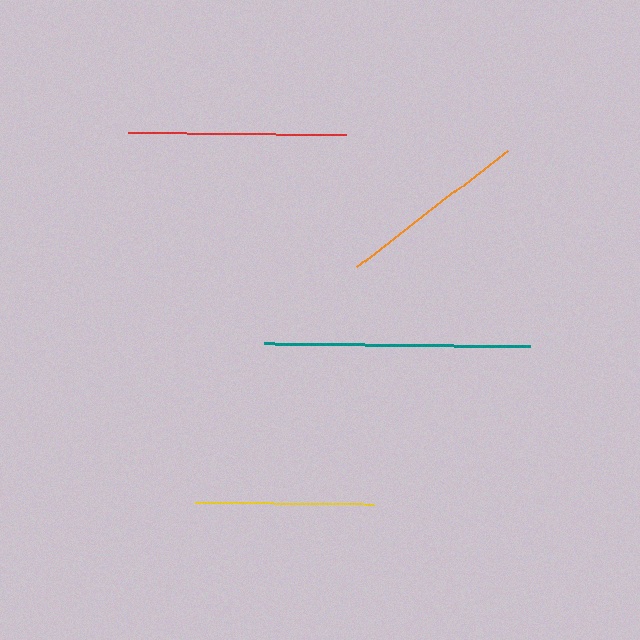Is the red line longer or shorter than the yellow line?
The red line is longer than the yellow line.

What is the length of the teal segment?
The teal segment is approximately 265 pixels long.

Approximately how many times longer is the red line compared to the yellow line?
The red line is approximately 1.2 times the length of the yellow line.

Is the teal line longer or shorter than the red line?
The teal line is longer than the red line.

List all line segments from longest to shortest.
From longest to shortest: teal, red, orange, yellow.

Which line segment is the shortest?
The yellow line is the shortest at approximately 179 pixels.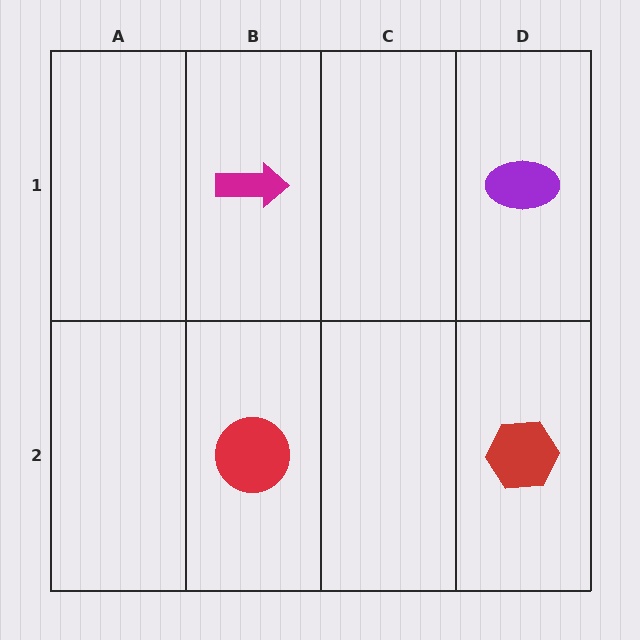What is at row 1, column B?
A magenta arrow.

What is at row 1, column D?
A purple ellipse.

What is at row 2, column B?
A red circle.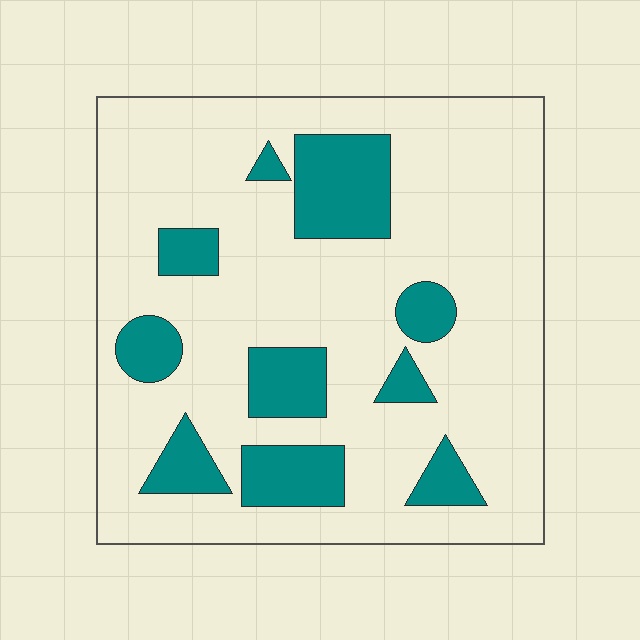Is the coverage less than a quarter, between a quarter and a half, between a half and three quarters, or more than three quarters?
Less than a quarter.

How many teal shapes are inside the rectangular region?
10.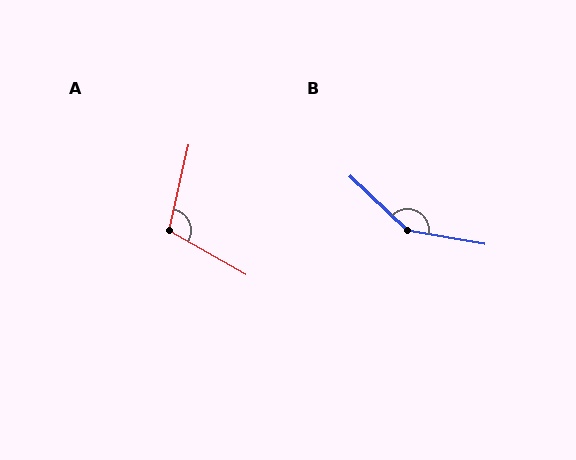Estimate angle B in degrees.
Approximately 146 degrees.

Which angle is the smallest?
A, at approximately 106 degrees.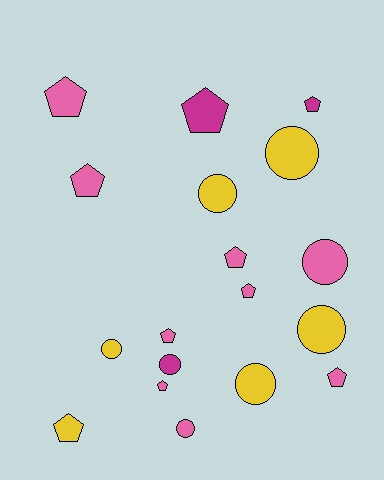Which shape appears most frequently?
Pentagon, with 10 objects.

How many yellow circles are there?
There are 5 yellow circles.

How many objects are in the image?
There are 18 objects.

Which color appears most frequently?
Pink, with 9 objects.